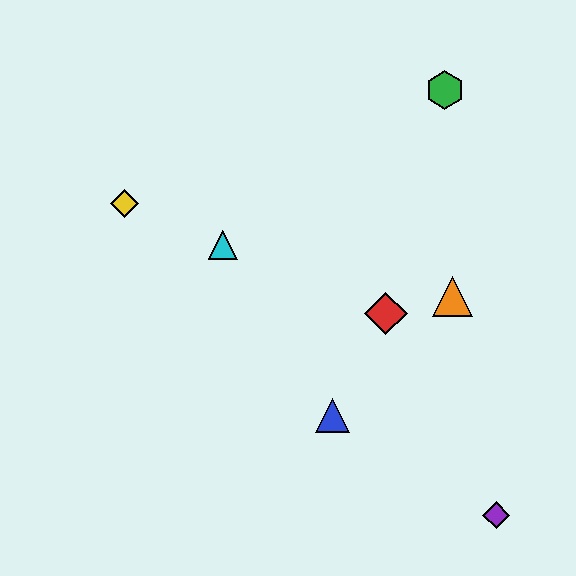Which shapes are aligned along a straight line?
The red diamond, the yellow diamond, the cyan triangle are aligned along a straight line.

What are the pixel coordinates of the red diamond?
The red diamond is at (386, 313).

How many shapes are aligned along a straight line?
3 shapes (the red diamond, the yellow diamond, the cyan triangle) are aligned along a straight line.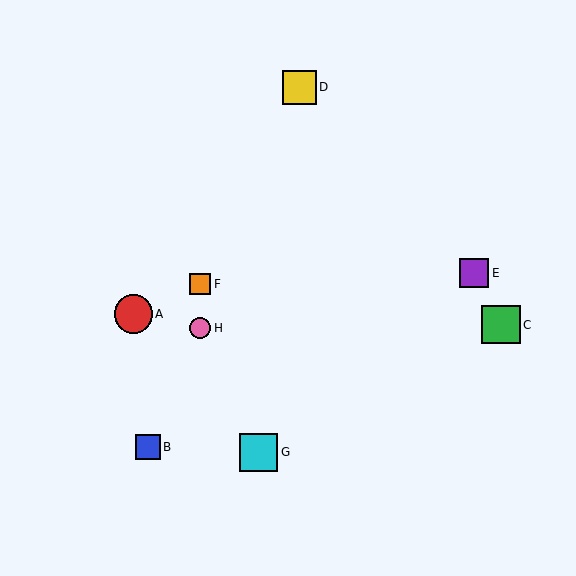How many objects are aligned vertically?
2 objects (F, H) are aligned vertically.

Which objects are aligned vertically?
Objects F, H are aligned vertically.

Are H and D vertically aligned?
No, H is at x≈200 and D is at x≈299.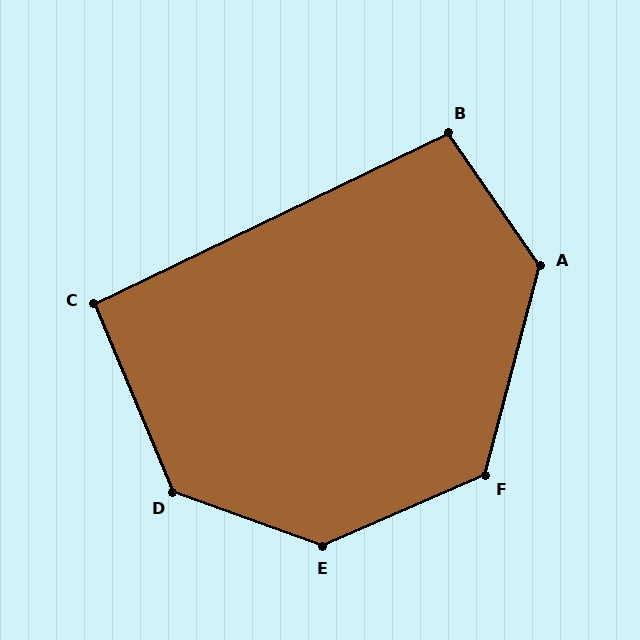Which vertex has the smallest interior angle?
C, at approximately 93 degrees.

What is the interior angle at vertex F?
Approximately 128 degrees (obtuse).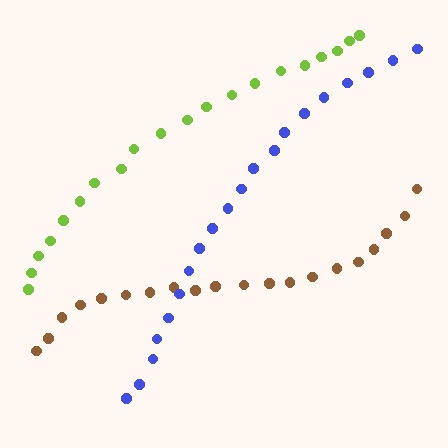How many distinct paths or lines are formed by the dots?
There are 3 distinct paths.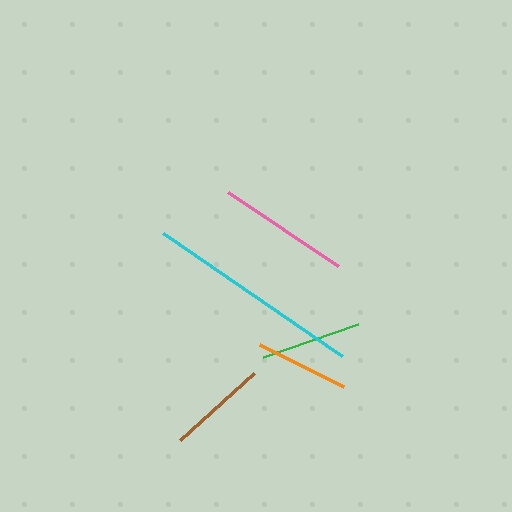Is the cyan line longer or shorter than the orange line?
The cyan line is longer than the orange line.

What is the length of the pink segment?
The pink segment is approximately 133 pixels long.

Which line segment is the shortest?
The orange line is the shortest at approximately 94 pixels.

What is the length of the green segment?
The green segment is approximately 101 pixels long.